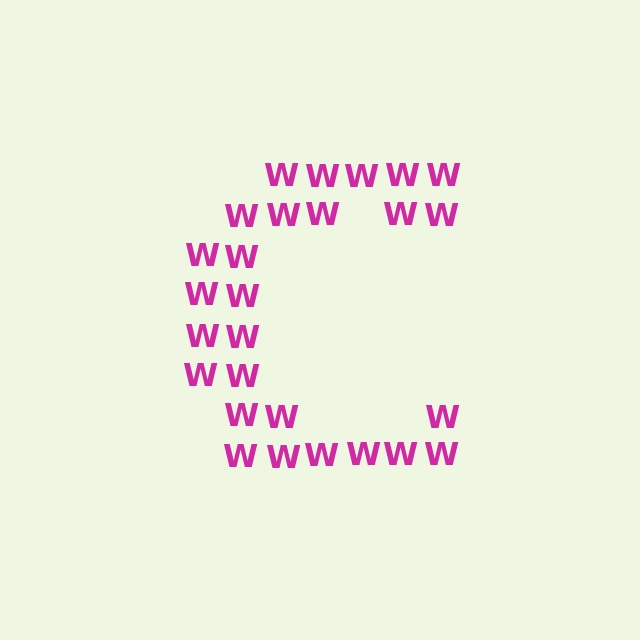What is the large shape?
The large shape is the letter C.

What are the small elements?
The small elements are letter W's.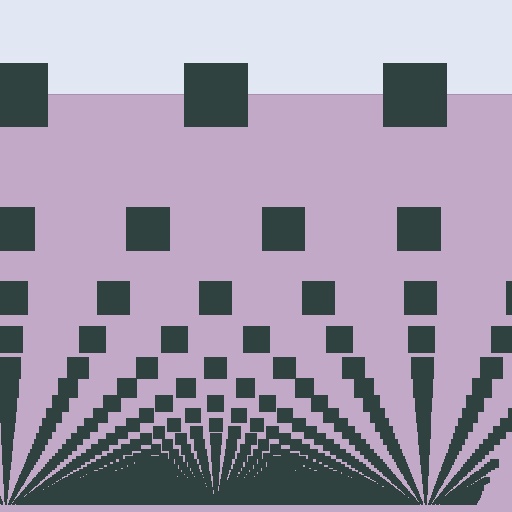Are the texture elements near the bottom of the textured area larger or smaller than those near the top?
Smaller. The gradient is inverted — elements near the bottom are smaller and denser.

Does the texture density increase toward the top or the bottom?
Density increases toward the bottom.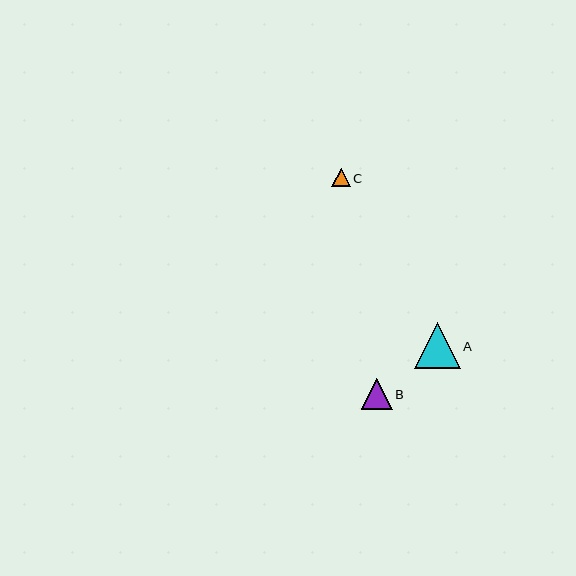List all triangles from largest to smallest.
From largest to smallest: A, B, C.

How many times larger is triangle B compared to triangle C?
Triangle B is approximately 1.7 times the size of triangle C.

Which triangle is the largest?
Triangle A is the largest with a size of approximately 46 pixels.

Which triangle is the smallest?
Triangle C is the smallest with a size of approximately 19 pixels.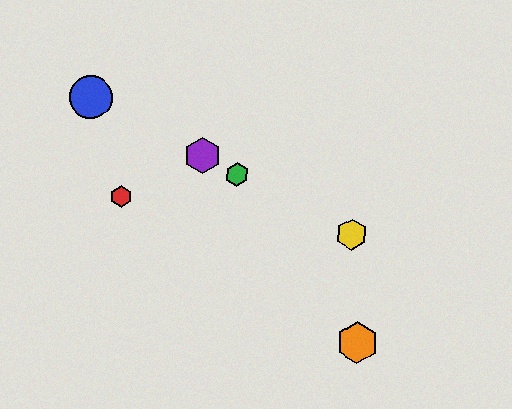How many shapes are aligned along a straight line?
4 shapes (the blue circle, the green hexagon, the yellow hexagon, the purple hexagon) are aligned along a straight line.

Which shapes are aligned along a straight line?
The blue circle, the green hexagon, the yellow hexagon, the purple hexagon are aligned along a straight line.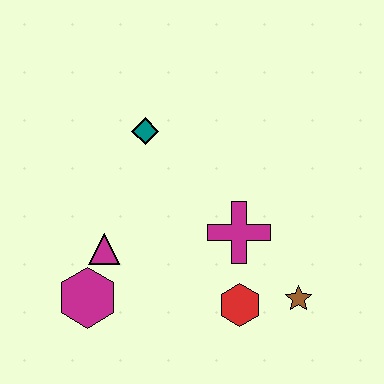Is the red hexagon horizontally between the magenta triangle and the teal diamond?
No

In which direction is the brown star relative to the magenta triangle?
The brown star is to the right of the magenta triangle.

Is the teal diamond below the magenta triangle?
No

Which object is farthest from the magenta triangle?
The brown star is farthest from the magenta triangle.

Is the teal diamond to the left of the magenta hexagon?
No